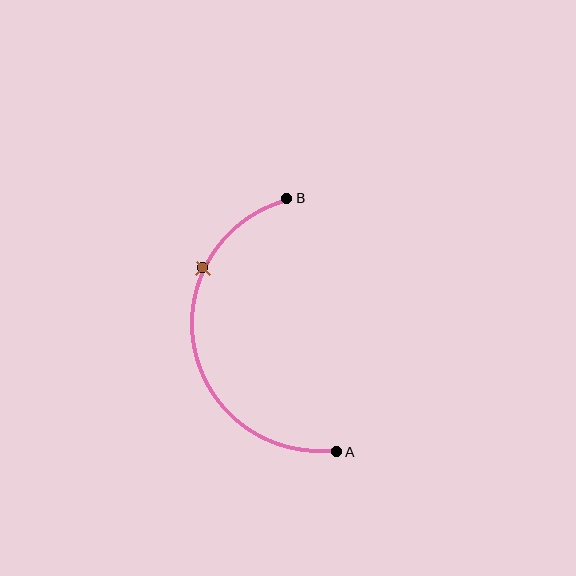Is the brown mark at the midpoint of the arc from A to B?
No. The brown mark lies on the arc but is closer to endpoint B. The arc midpoint would be at the point on the curve equidistant along the arc from both A and B.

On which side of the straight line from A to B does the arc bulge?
The arc bulges to the left of the straight line connecting A and B.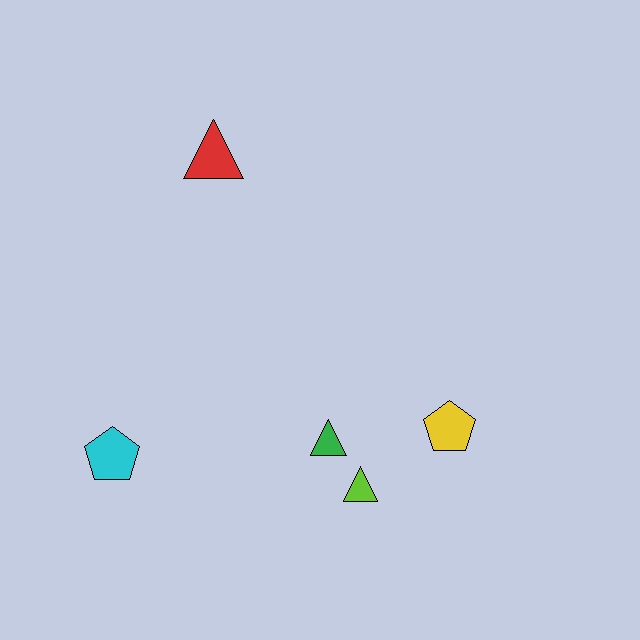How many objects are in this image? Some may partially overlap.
There are 5 objects.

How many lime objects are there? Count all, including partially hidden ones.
There is 1 lime object.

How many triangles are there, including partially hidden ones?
There are 3 triangles.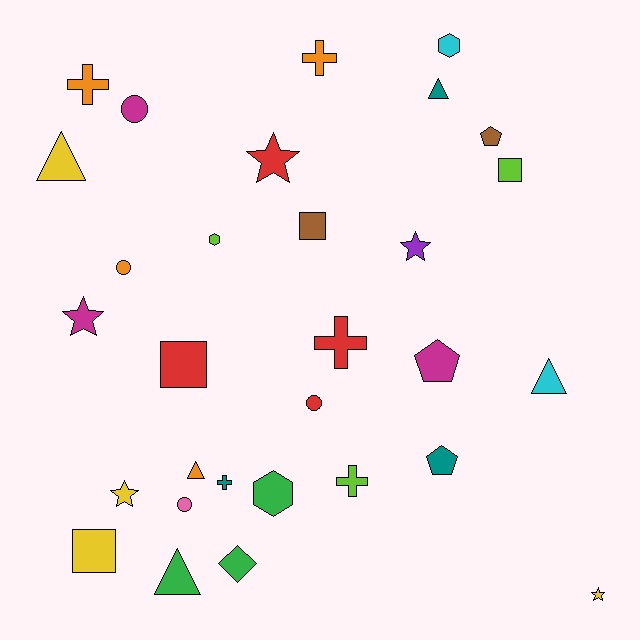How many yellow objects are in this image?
There are 4 yellow objects.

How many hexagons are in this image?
There are 3 hexagons.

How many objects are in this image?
There are 30 objects.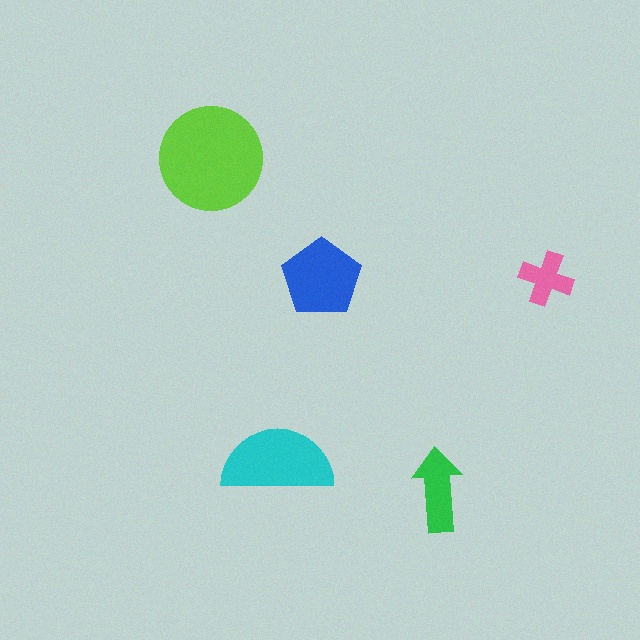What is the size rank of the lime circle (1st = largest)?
1st.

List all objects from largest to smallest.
The lime circle, the cyan semicircle, the blue pentagon, the green arrow, the pink cross.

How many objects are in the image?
There are 5 objects in the image.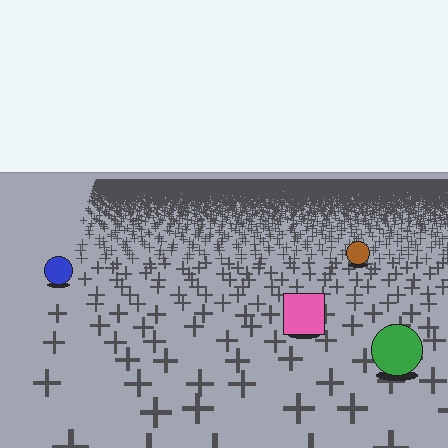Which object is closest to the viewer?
The green circle is closest. The texture marks near it are larger and more spread out.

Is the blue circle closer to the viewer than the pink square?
No. The pink square is closer — you can tell from the texture gradient: the ground texture is coarser near it.